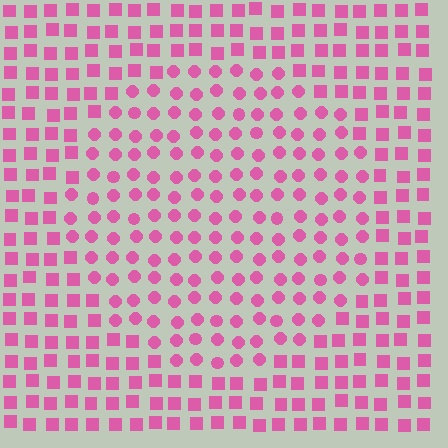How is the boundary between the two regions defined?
The boundary is defined by a change in element shape: circles inside vs. squares outside. All elements share the same color and spacing.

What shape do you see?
I see a circle.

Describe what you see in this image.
The image is filled with small pink elements arranged in a uniform grid. A circle-shaped region contains circles, while the surrounding area contains squares. The boundary is defined purely by the change in element shape.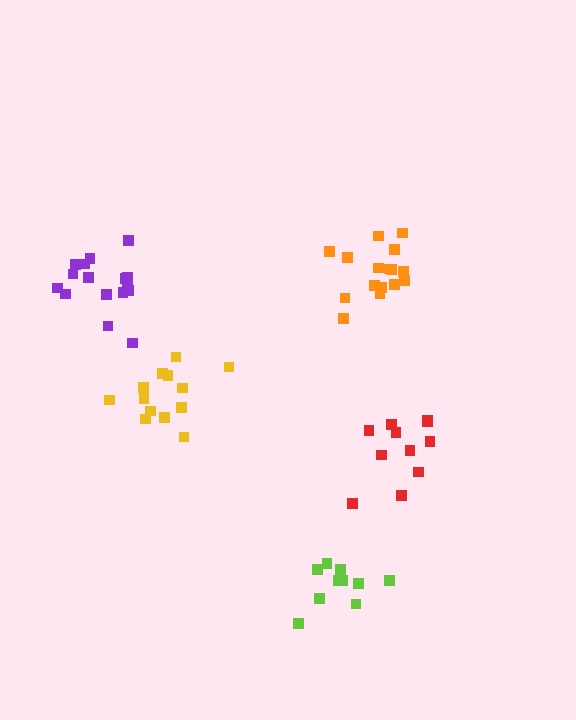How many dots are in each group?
Group 1: 11 dots, Group 2: 16 dots, Group 3: 10 dots, Group 4: 16 dots, Group 5: 13 dots (66 total).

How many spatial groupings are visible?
There are 5 spatial groupings.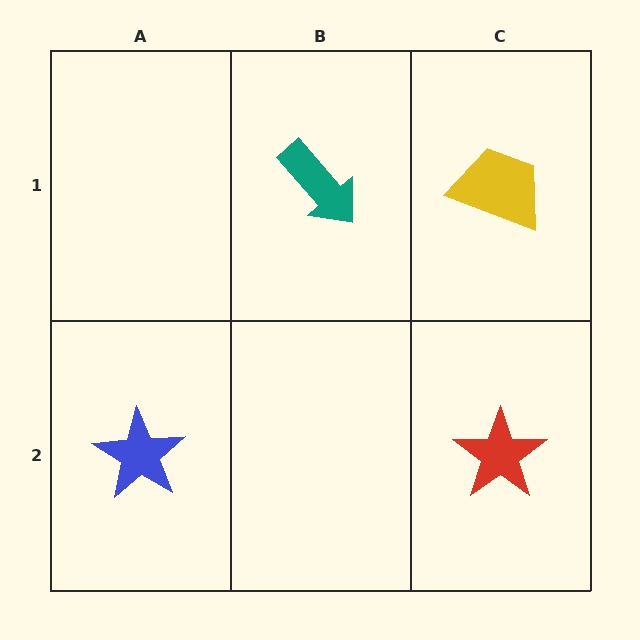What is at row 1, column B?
A teal arrow.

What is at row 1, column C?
A yellow trapezoid.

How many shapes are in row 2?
2 shapes.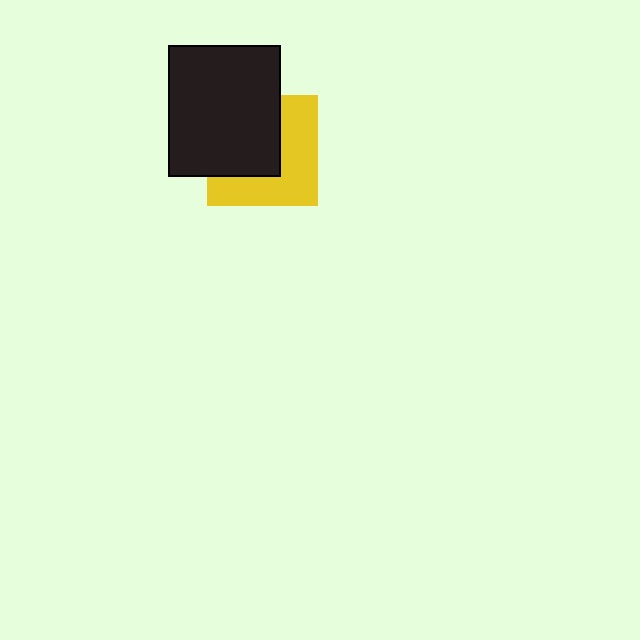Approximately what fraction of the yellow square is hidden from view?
Roughly 50% of the yellow square is hidden behind the black rectangle.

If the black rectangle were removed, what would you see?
You would see the complete yellow square.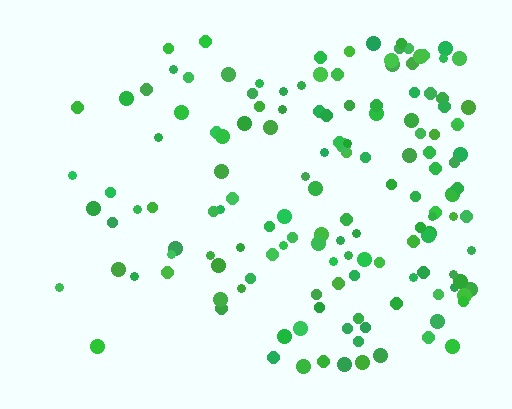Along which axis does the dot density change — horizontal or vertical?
Horizontal.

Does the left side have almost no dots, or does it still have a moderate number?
Still a moderate number, just noticeably fewer than the right.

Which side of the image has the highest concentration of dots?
The right.